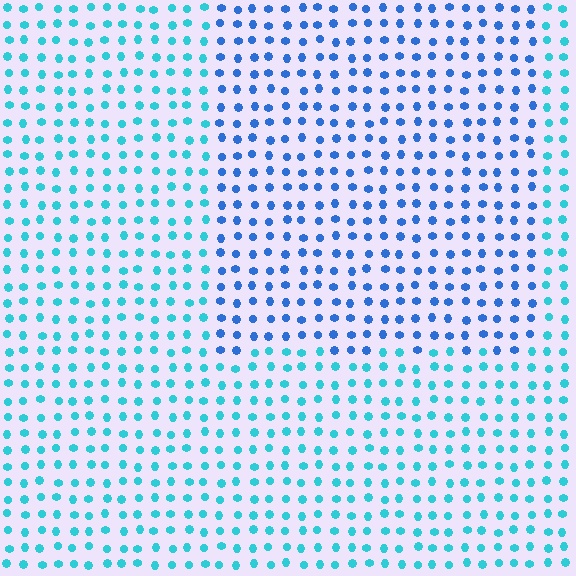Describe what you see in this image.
The image is filled with small cyan elements in a uniform arrangement. A rectangle-shaped region is visible where the elements are tinted to a slightly different hue, forming a subtle color boundary.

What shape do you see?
I see a rectangle.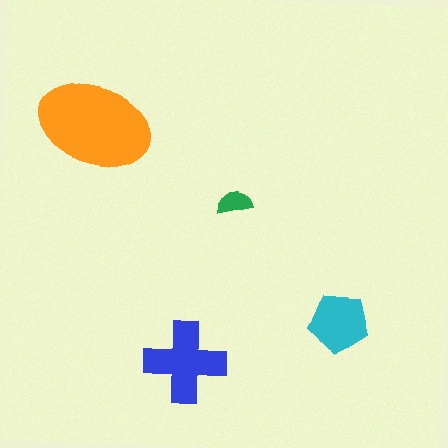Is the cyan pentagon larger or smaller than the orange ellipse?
Smaller.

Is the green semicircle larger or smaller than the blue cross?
Smaller.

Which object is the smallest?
The green semicircle.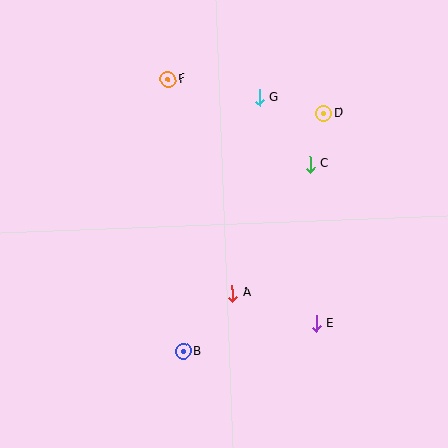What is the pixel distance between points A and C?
The distance between A and C is 150 pixels.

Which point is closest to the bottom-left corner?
Point B is closest to the bottom-left corner.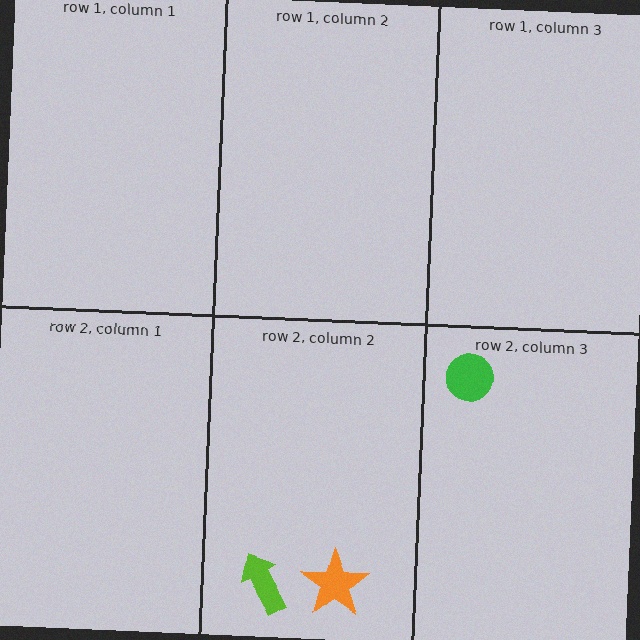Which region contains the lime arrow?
The row 2, column 2 region.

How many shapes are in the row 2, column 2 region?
2.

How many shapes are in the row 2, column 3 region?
1.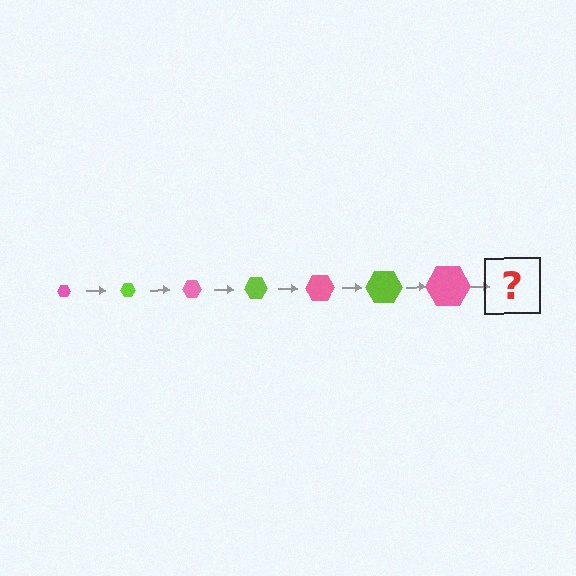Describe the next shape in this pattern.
It should be a lime hexagon, larger than the previous one.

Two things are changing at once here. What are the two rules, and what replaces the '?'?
The two rules are that the hexagon grows larger each step and the color cycles through pink and lime. The '?' should be a lime hexagon, larger than the previous one.